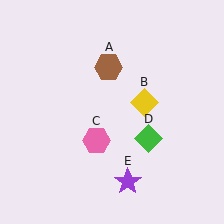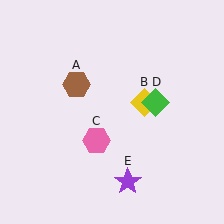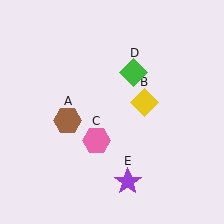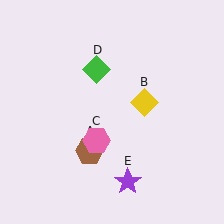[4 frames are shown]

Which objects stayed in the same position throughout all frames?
Yellow diamond (object B) and pink hexagon (object C) and purple star (object E) remained stationary.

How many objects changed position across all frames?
2 objects changed position: brown hexagon (object A), green diamond (object D).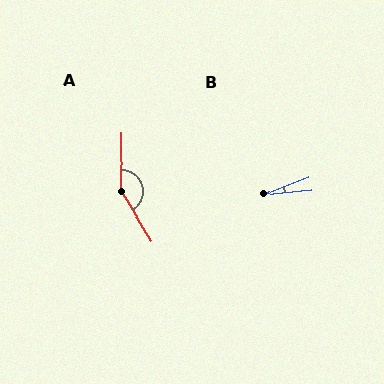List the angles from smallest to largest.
B (15°), A (149°).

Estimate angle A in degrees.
Approximately 149 degrees.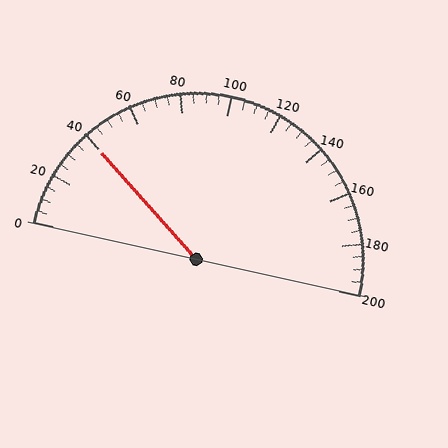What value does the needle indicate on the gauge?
The needle indicates approximately 40.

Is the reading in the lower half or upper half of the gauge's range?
The reading is in the lower half of the range (0 to 200).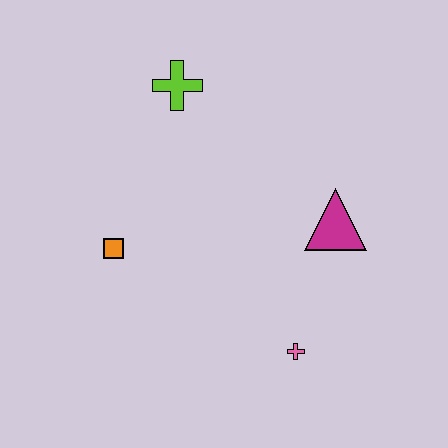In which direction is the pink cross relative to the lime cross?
The pink cross is below the lime cross.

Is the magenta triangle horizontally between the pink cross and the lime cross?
No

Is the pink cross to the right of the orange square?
Yes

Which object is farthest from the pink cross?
The lime cross is farthest from the pink cross.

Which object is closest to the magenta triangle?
The pink cross is closest to the magenta triangle.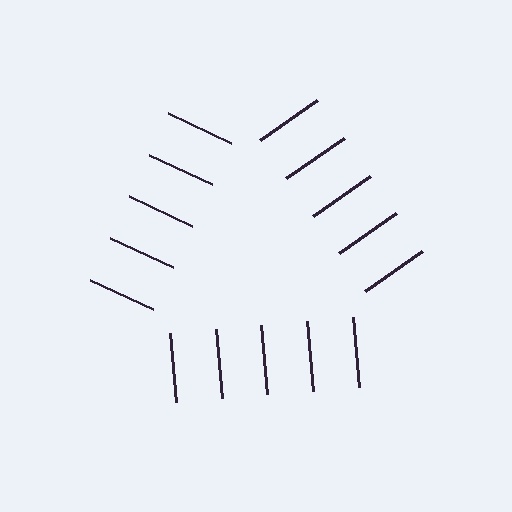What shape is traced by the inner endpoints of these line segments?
An illusory triangle — the line segments terminate on its edges but no continuous stroke is drawn.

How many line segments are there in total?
15 — 5 along each of the 3 edges.